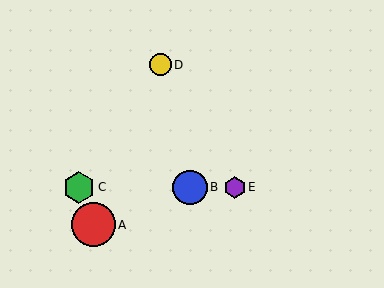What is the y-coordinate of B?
Object B is at y≈187.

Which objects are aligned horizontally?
Objects B, C, E are aligned horizontally.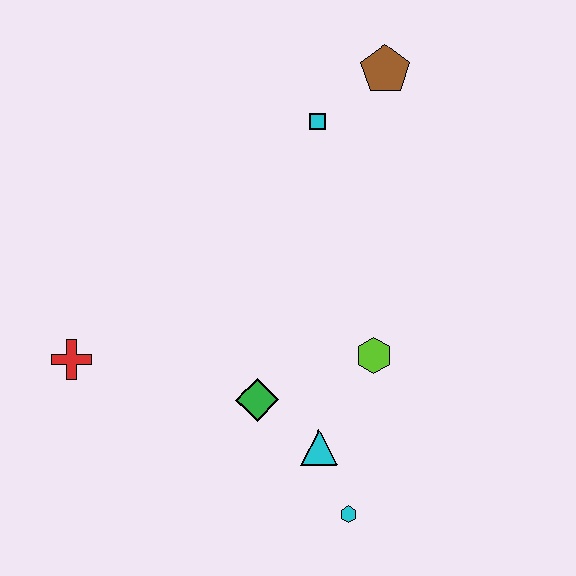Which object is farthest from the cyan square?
The cyan hexagon is farthest from the cyan square.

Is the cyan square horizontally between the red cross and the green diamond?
No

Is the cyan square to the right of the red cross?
Yes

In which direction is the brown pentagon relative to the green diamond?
The brown pentagon is above the green diamond.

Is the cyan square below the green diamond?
No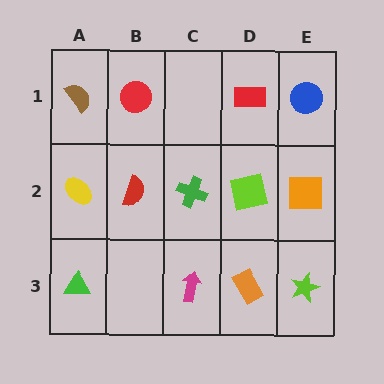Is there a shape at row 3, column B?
No, that cell is empty.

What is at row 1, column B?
A red circle.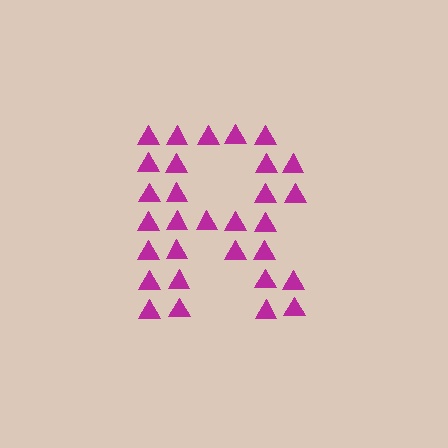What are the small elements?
The small elements are triangles.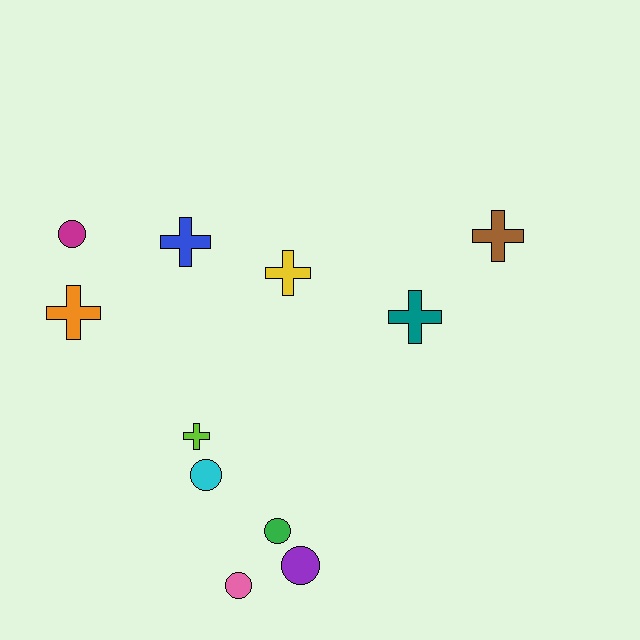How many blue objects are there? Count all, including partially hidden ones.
There is 1 blue object.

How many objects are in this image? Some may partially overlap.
There are 11 objects.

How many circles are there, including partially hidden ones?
There are 5 circles.